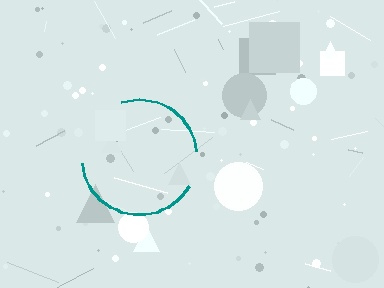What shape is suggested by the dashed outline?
The dashed outline suggests a circle.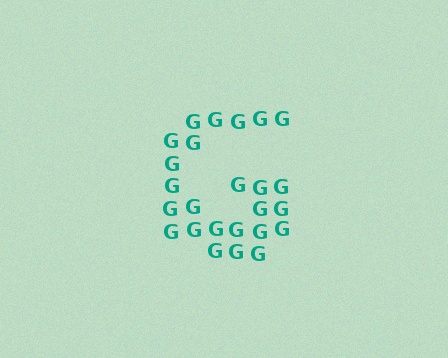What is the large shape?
The large shape is the letter G.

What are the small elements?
The small elements are letter G's.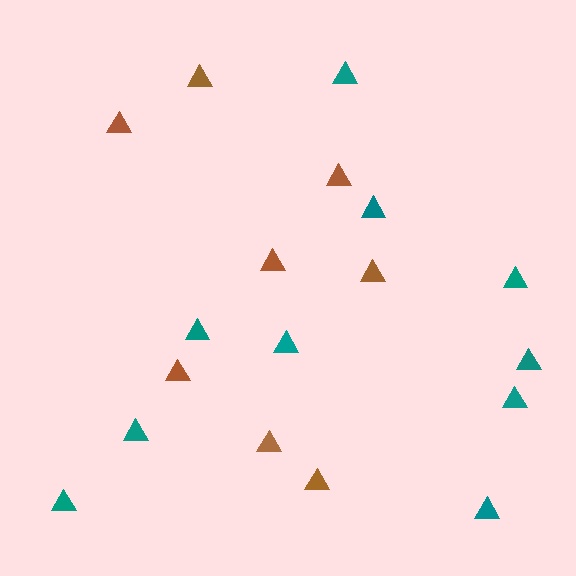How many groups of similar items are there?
There are 2 groups: one group of brown triangles (8) and one group of teal triangles (10).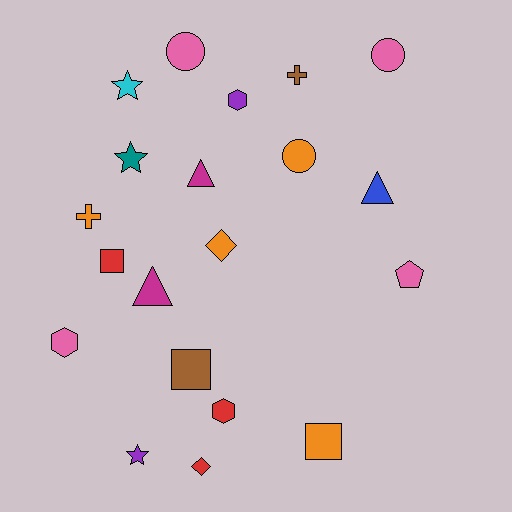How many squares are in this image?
There are 3 squares.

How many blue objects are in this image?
There is 1 blue object.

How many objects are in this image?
There are 20 objects.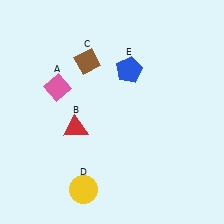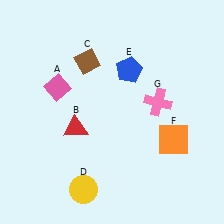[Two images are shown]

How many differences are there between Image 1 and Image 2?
There are 2 differences between the two images.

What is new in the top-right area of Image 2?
A pink cross (G) was added in the top-right area of Image 2.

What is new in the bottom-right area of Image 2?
An orange square (F) was added in the bottom-right area of Image 2.